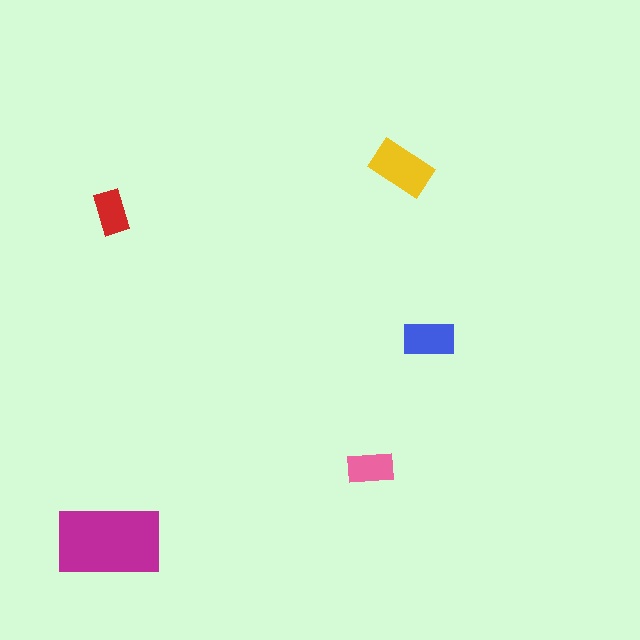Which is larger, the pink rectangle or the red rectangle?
The pink one.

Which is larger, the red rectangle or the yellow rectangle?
The yellow one.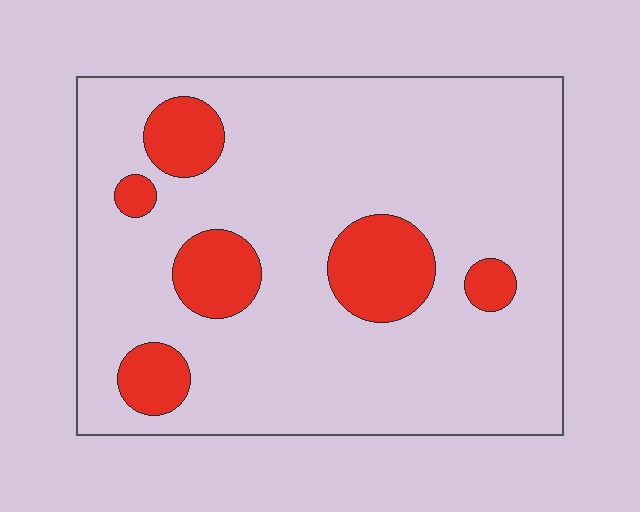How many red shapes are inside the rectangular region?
6.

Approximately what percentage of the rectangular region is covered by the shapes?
Approximately 15%.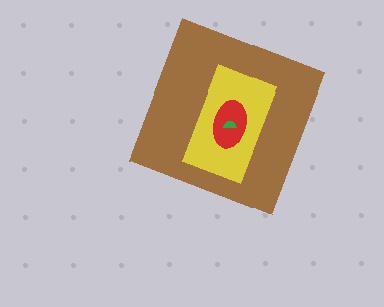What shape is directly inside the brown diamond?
The yellow rectangle.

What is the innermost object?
The green semicircle.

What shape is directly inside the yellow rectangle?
The red ellipse.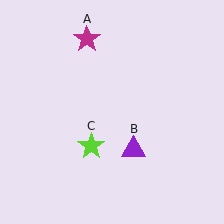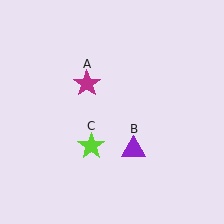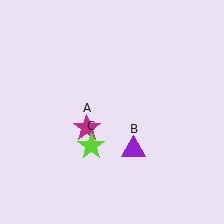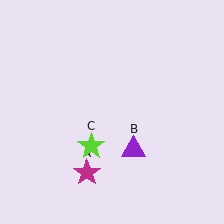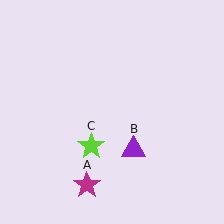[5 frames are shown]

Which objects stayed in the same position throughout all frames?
Purple triangle (object B) and lime star (object C) remained stationary.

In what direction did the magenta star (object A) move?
The magenta star (object A) moved down.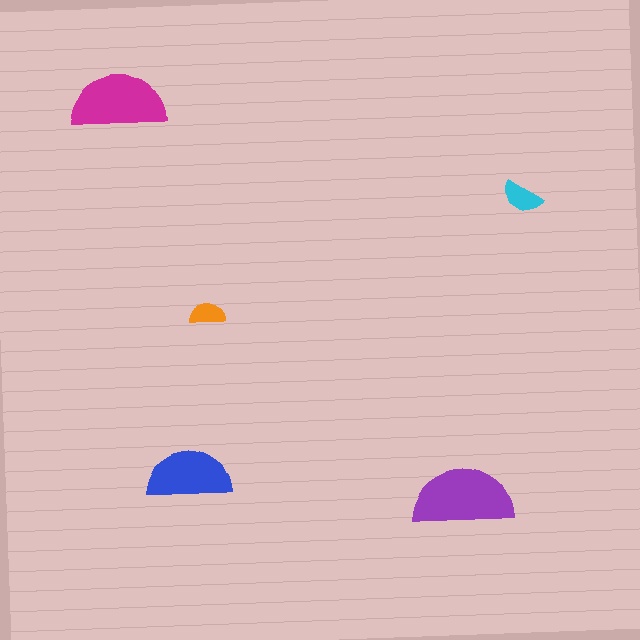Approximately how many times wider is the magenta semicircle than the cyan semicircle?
About 2.5 times wider.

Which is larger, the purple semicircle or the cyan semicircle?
The purple one.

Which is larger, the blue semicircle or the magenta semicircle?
The magenta one.